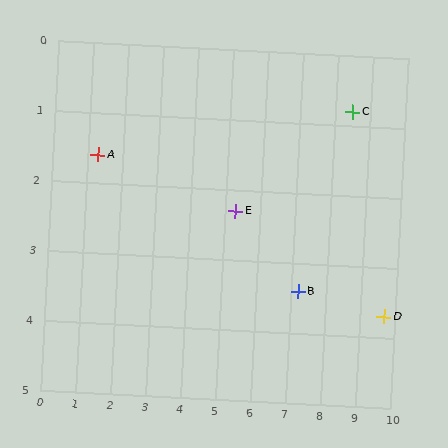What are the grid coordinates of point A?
Point A is at approximately (1.3, 1.6).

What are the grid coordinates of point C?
Point C is at approximately (8.5, 0.8).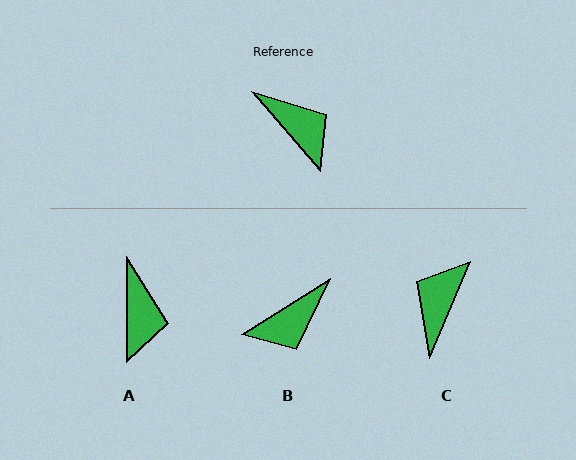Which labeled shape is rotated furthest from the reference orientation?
C, about 117 degrees away.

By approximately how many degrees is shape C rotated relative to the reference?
Approximately 117 degrees counter-clockwise.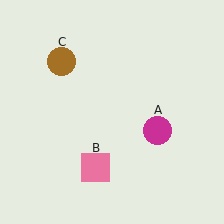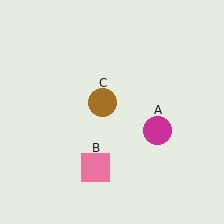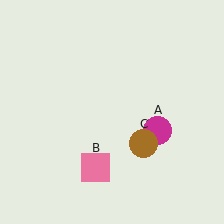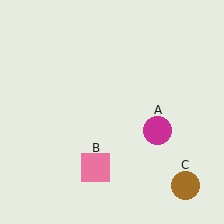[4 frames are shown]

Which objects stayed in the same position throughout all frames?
Magenta circle (object A) and pink square (object B) remained stationary.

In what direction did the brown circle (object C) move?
The brown circle (object C) moved down and to the right.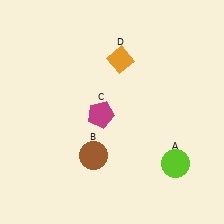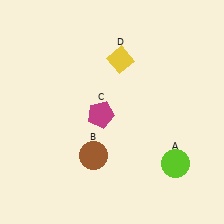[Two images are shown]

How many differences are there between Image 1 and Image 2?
There is 1 difference between the two images.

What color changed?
The diamond (D) changed from orange in Image 1 to yellow in Image 2.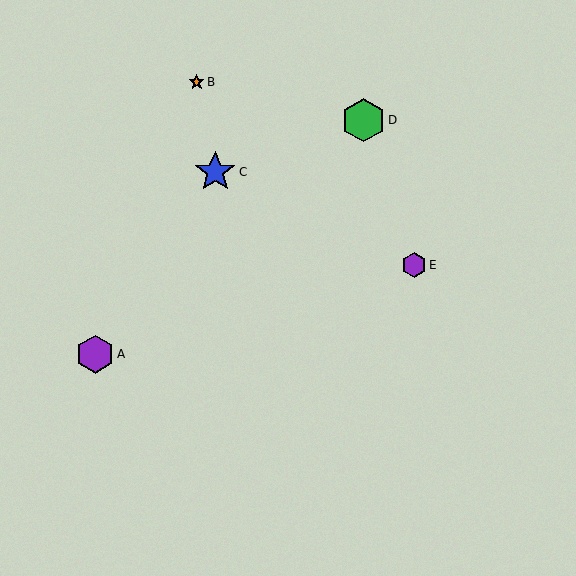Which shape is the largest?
The green hexagon (labeled D) is the largest.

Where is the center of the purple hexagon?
The center of the purple hexagon is at (414, 265).